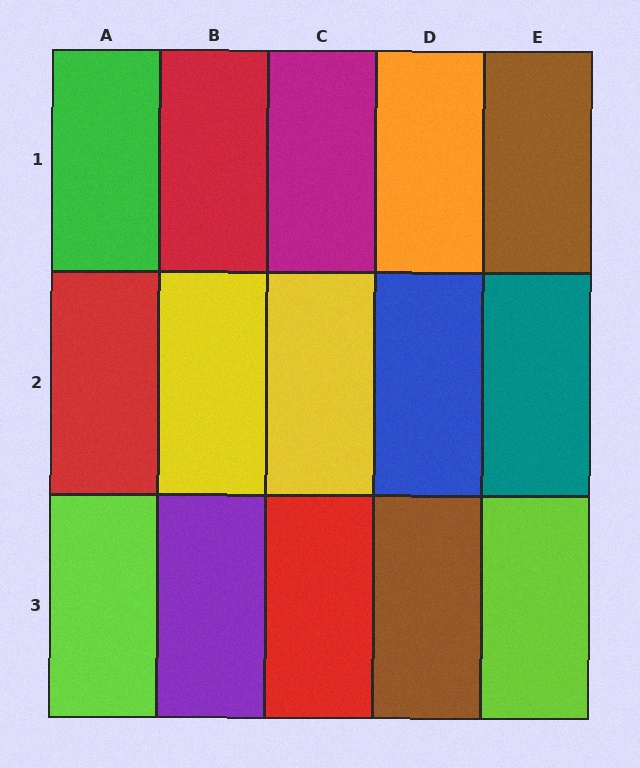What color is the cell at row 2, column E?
Teal.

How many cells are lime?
2 cells are lime.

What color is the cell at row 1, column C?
Magenta.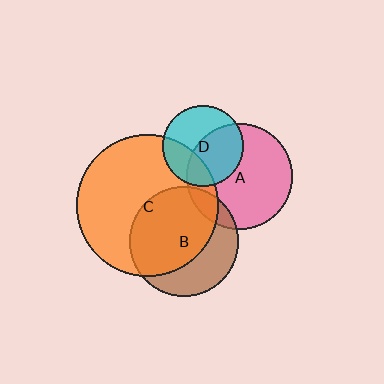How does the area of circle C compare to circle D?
Approximately 3.1 times.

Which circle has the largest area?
Circle C (orange).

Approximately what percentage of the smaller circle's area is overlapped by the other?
Approximately 65%.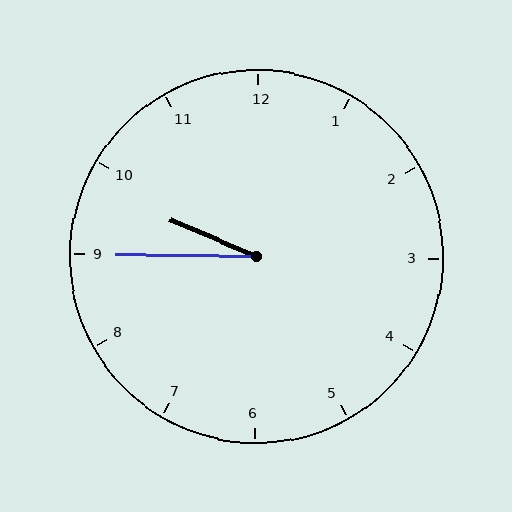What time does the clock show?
9:45.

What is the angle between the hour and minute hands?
Approximately 22 degrees.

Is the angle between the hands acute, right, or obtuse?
It is acute.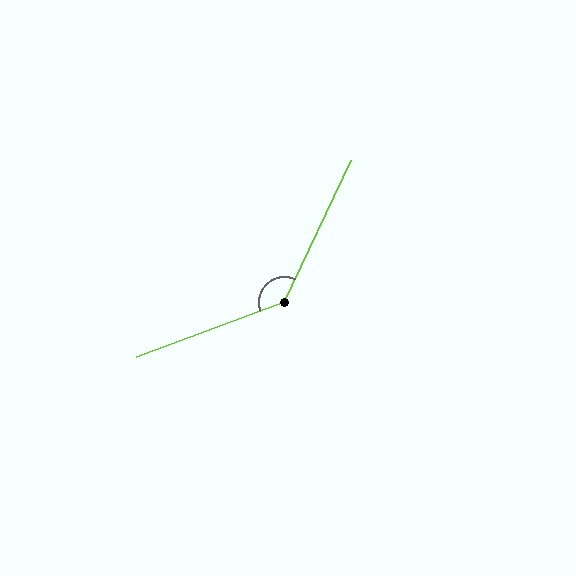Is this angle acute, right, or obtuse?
It is obtuse.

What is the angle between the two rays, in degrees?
Approximately 136 degrees.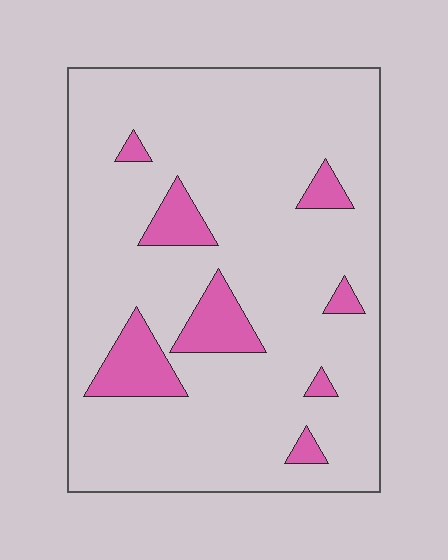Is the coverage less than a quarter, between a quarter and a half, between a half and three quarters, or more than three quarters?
Less than a quarter.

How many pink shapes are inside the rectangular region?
8.